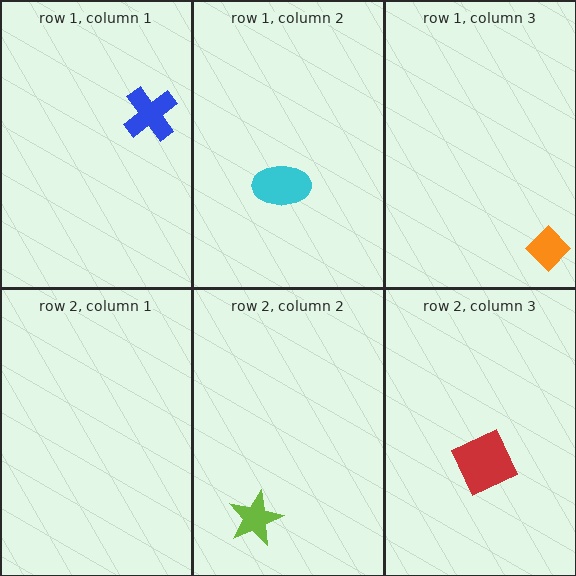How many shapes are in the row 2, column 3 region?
1.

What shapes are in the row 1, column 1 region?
The blue cross.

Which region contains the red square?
The row 2, column 3 region.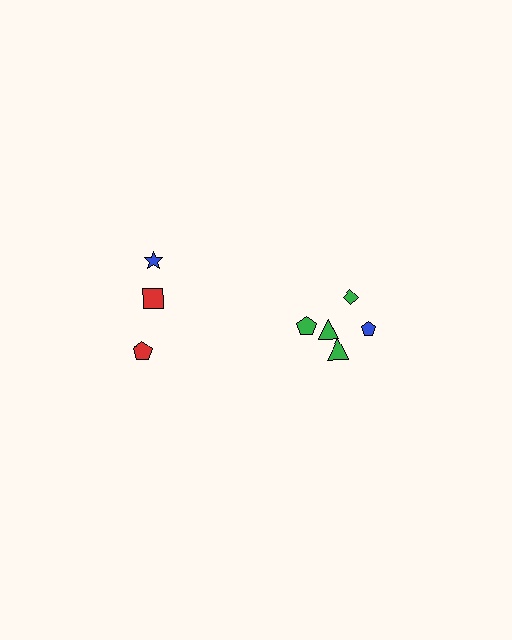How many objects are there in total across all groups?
There are 8 objects.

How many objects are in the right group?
There are 5 objects.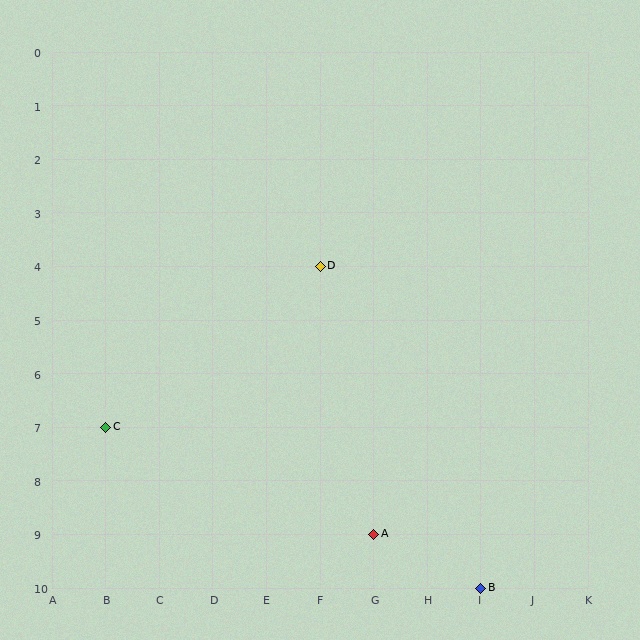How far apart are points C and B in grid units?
Points C and B are 7 columns and 3 rows apart (about 7.6 grid units diagonally).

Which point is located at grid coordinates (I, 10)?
Point B is at (I, 10).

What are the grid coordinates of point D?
Point D is at grid coordinates (F, 4).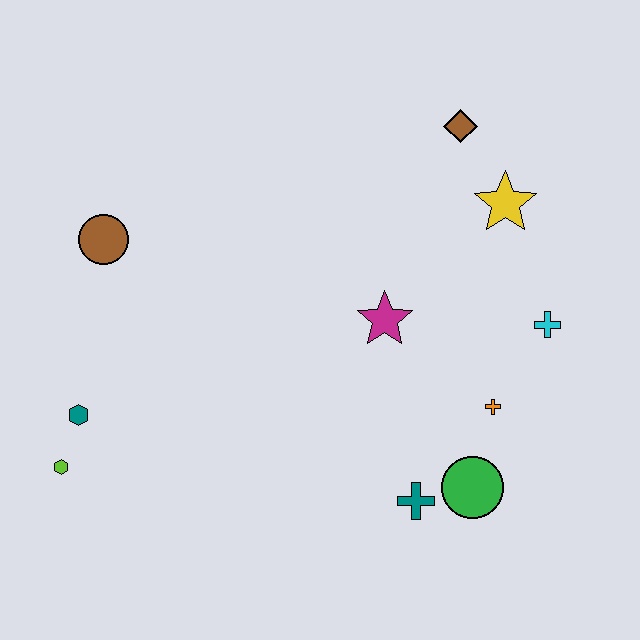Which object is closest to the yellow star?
The brown diamond is closest to the yellow star.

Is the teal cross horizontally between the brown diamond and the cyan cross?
No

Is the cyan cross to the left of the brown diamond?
No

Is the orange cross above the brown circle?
No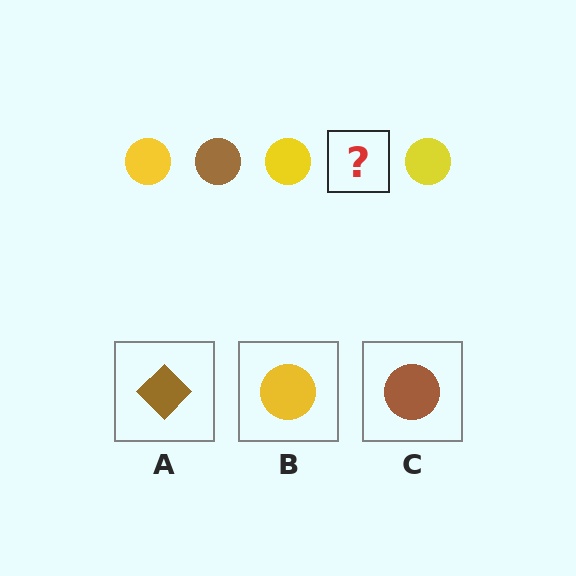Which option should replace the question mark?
Option C.